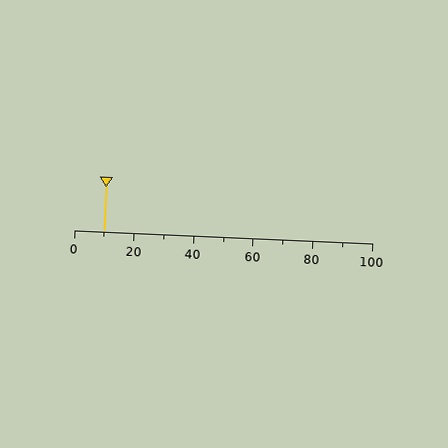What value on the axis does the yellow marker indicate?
The marker indicates approximately 10.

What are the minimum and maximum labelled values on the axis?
The axis runs from 0 to 100.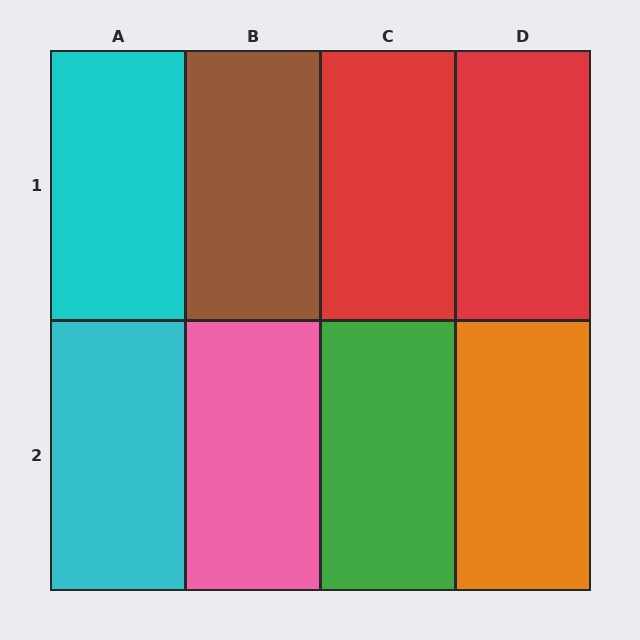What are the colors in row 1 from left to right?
Cyan, brown, red, red.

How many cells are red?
2 cells are red.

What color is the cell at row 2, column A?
Cyan.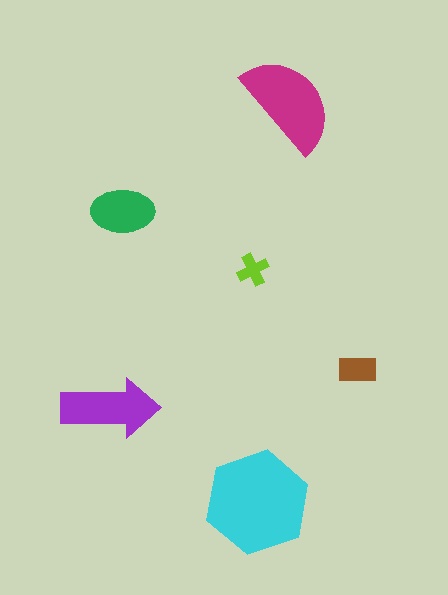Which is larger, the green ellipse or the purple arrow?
The purple arrow.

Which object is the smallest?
The lime cross.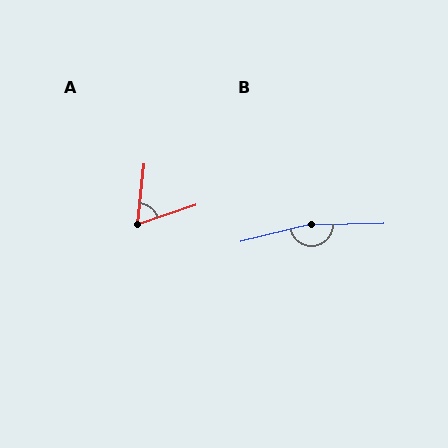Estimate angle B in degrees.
Approximately 168 degrees.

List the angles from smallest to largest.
A (65°), B (168°).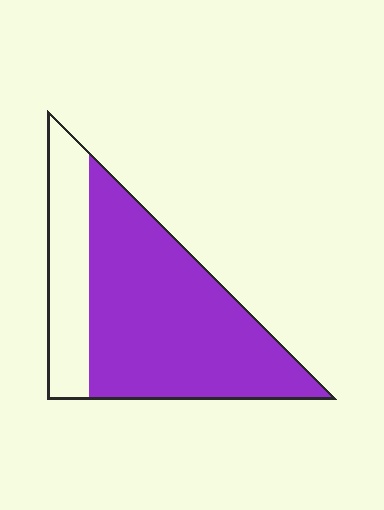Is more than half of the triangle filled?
Yes.